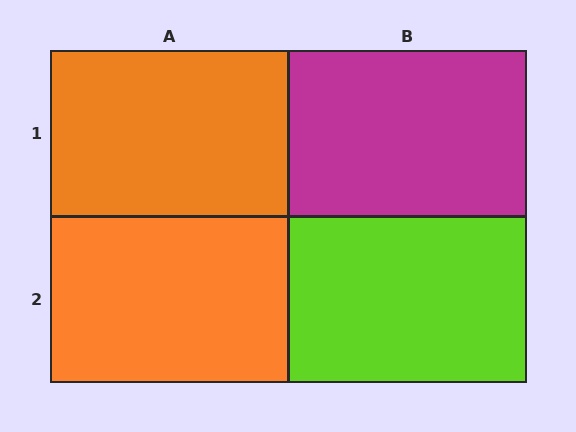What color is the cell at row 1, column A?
Orange.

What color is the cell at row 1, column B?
Magenta.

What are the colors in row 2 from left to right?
Orange, lime.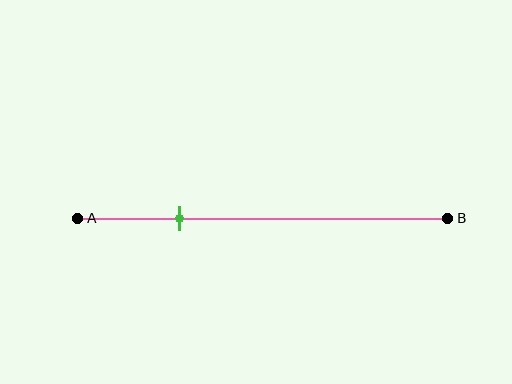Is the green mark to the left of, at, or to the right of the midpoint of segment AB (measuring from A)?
The green mark is to the left of the midpoint of segment AB.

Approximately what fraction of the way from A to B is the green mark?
The green mark is approximately 25% of the way from A to B.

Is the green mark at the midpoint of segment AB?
No, the mark is at about 25% from A, not at the 50% midpoint.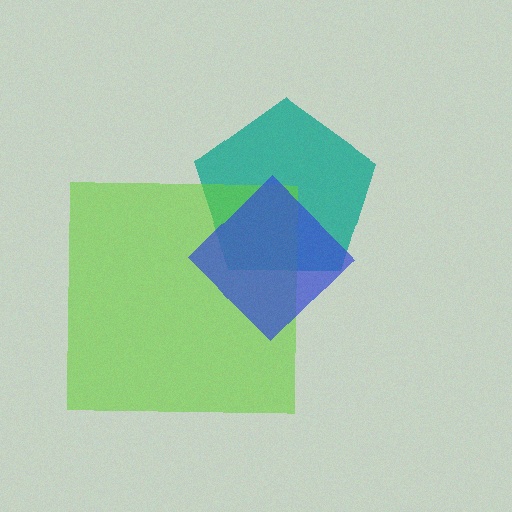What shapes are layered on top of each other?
The layered shapes are: a teal pentagon, a lime square, a blue diamond.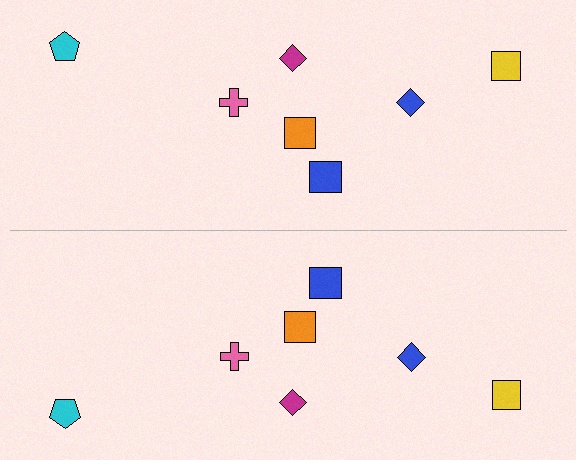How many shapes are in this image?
There are 14 shapes in this image.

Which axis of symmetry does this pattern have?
The pattern has a horizontal axis of symmetry running through the center of the image.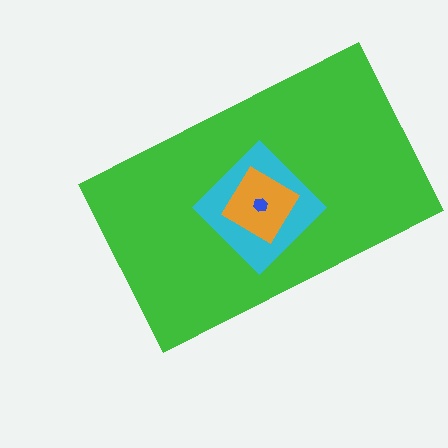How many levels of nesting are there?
4.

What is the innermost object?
The blue hexagon.